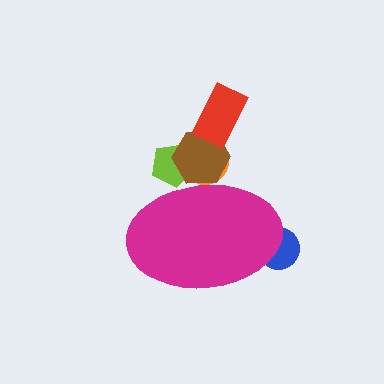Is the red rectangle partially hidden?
No, the red rectangle is fully visible.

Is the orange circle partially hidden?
Yes, the orange circle is partially hidden behind the magenta ellipse.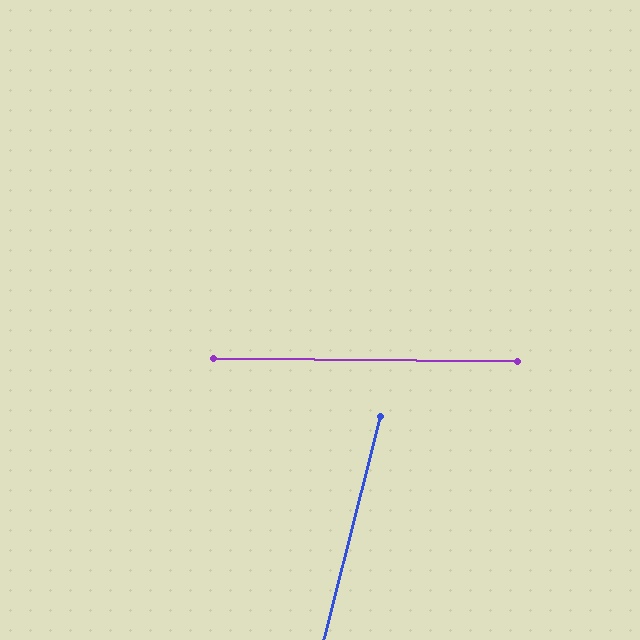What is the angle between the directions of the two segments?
Approximately 76 degrees.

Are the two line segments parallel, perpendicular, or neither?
Neither parallel nor perpendicular — they differ by about 76°.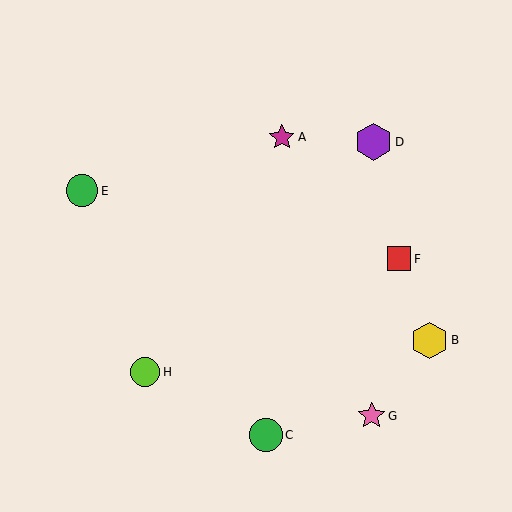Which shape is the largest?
The purple hexagon (labeled D) is the largest.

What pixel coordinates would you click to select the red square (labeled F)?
Click at (399, 259) to select the red square F.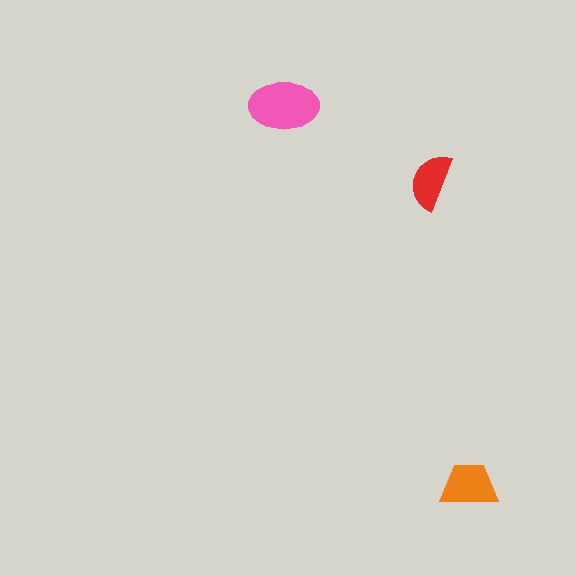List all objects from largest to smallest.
The pink ellipse, the orange trapezoid, the red semicircle.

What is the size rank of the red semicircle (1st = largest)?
3rd.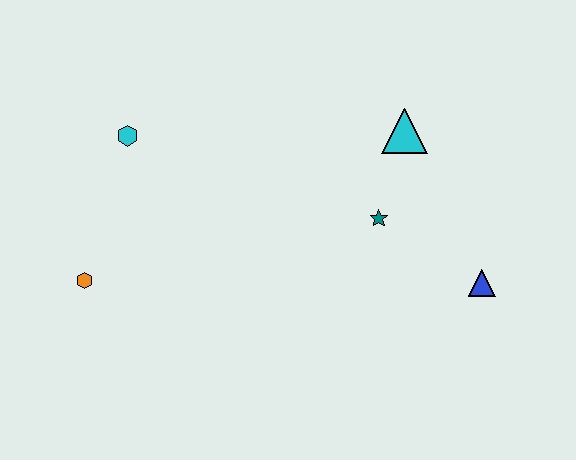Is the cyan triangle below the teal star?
No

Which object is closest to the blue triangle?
The teal star is closest to the blue triangle.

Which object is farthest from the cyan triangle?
The orange hexagon is farthest from the cyan triangle.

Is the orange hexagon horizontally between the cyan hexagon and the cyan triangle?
No